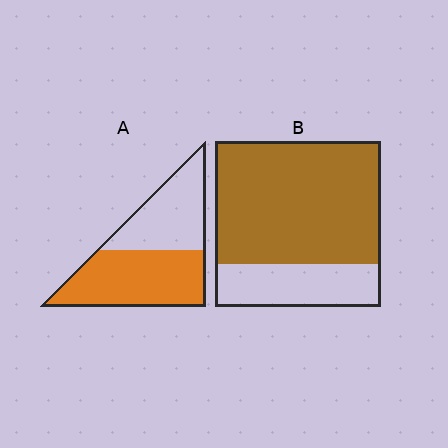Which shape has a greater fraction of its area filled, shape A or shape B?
Shape B.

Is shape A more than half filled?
Yes.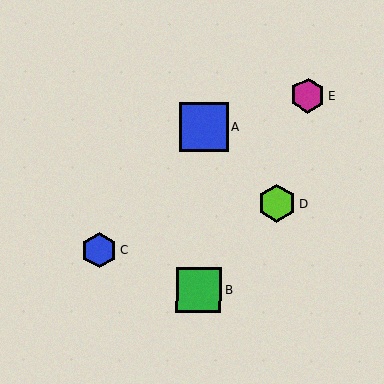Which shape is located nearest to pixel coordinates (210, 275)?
The green square (labeled B) at (199, 290) is nearest to that location.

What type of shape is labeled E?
Shape E is a magenta hexagon.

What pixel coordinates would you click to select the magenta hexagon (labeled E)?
Click at (308, 95) to select the magenta hexagon E.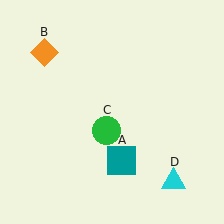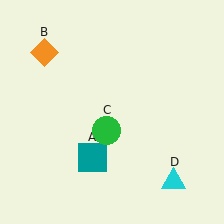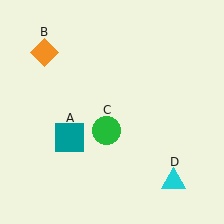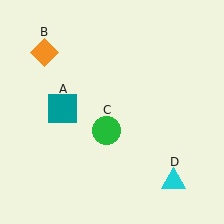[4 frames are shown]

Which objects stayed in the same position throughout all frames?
Orange diamond (object B) and green circle (object C) and cyan triangle (object D) remained stationary.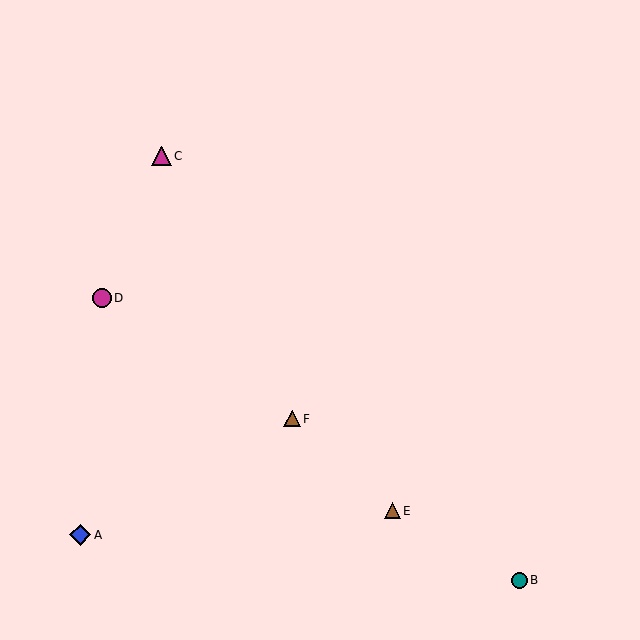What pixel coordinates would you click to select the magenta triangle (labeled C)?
Click at (162, 156) to select the magenta triangle C.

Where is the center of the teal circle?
The center of the teal circle is at (519, 580).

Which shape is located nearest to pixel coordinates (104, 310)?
The magenta circle (labeled D) at (102, 298) is nearest to that location.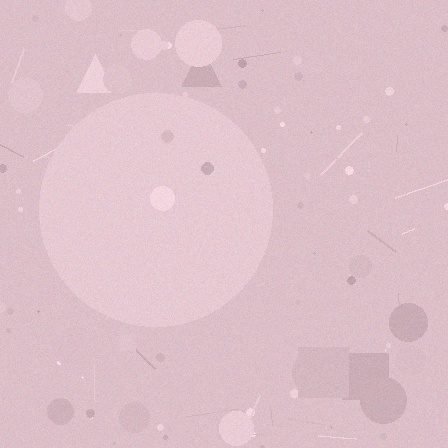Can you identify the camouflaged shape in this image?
The camouflaged shape is a circle.